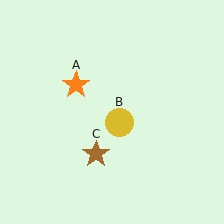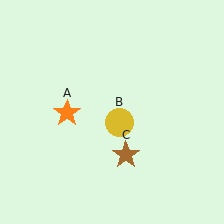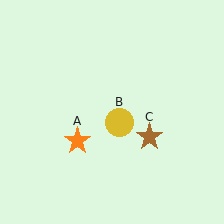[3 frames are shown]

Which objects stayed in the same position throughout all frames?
Yellow circle (object B) remained stationary.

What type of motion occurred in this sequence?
The orange star (object A), brown star (object C) rotated counterclockwise around the center of the scene.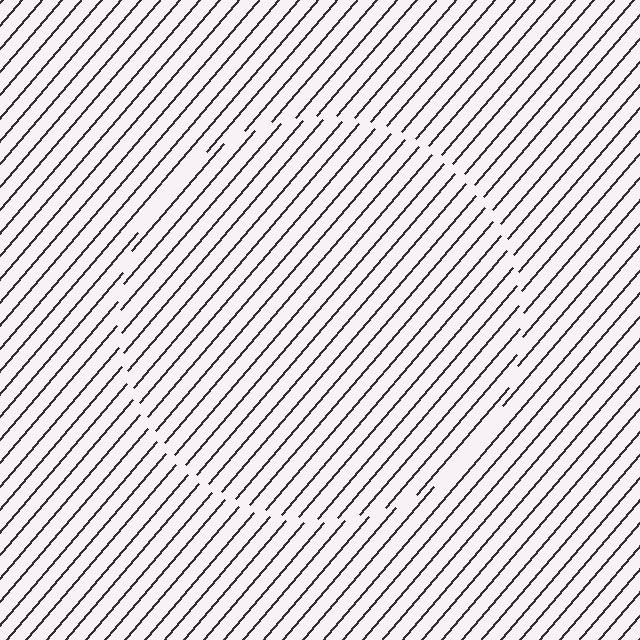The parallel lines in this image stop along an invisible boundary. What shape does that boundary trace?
An illusory circle. The interior of the shape contains the same grating, shifted by half a period — the contour is defined by the phase discontinuity where line-ends from the inner and outer gratings abut.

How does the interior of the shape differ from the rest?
The interior of the shape contains the same grating, shifted by half a period — the contour is defined by the phase discontinuity where line-ends from the inner and outer gratings abut.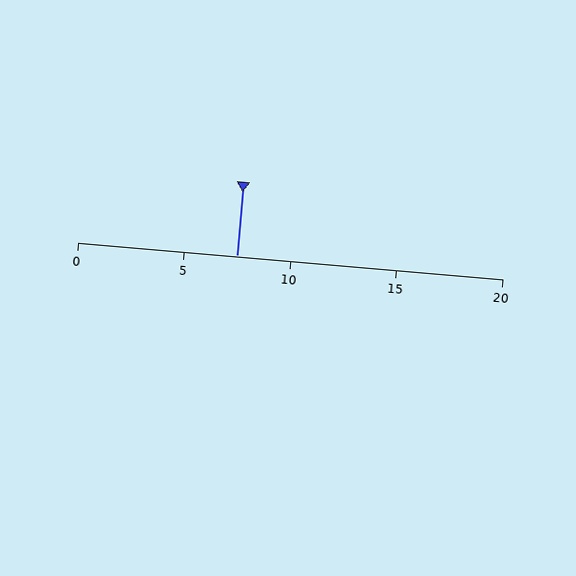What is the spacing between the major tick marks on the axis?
The major ticks are spaced 5 apart.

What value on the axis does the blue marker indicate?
The marker indicates approximately 7.5.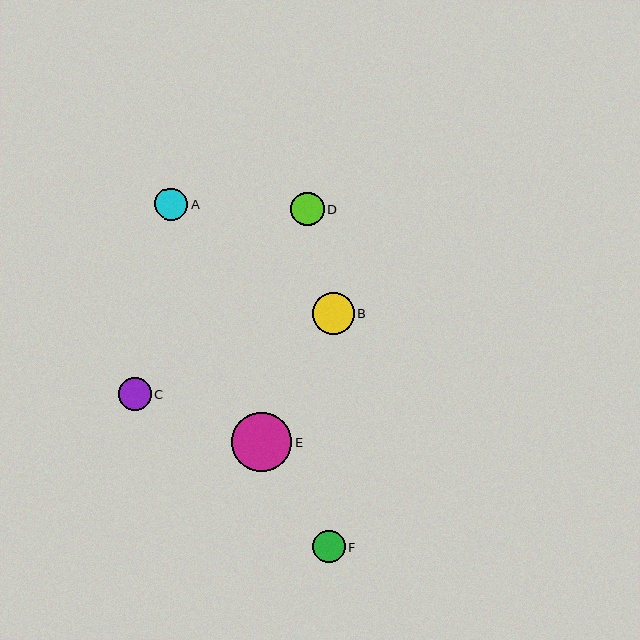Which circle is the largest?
Circle E is the largest with a size of approximately 60 pixels.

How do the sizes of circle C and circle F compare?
Circle C and circle F are approximately the same size.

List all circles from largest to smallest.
From largest to smallest: E, B, D, C, F, A.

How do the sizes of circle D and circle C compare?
Circle D and circle C are approximately the same size.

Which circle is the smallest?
Circle A is the smallest with a size of approximately 33 pixels.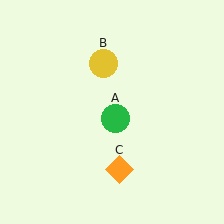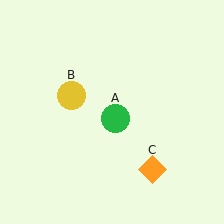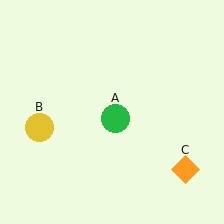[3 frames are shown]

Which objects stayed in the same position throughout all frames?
Green circle (object A) remained stationary.